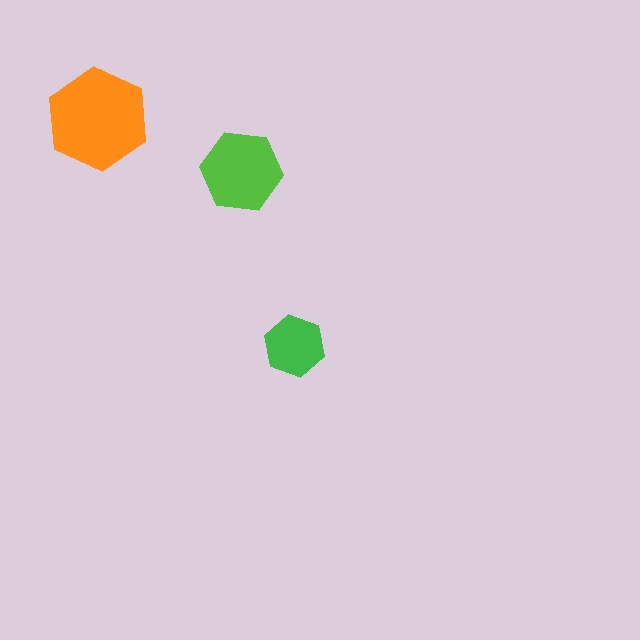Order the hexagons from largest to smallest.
the orange one, the lime one, the green one.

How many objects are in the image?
There are 3 objects in the image.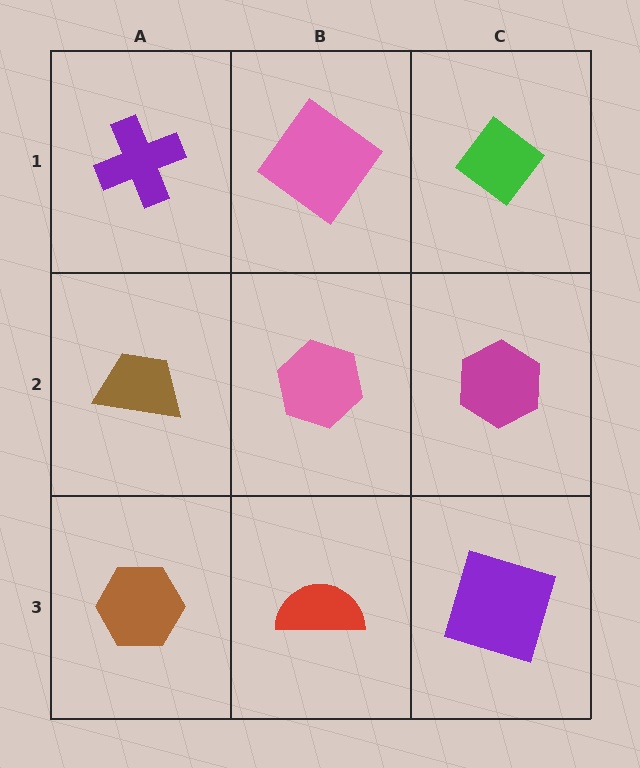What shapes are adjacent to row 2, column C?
A green diamond (row 1, column C), a purple square (row 3, column C), a pink hexagon (row 2, column B).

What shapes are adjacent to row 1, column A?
A brown trapezoid (row 2, column A), a pink diamond (row 1, column B).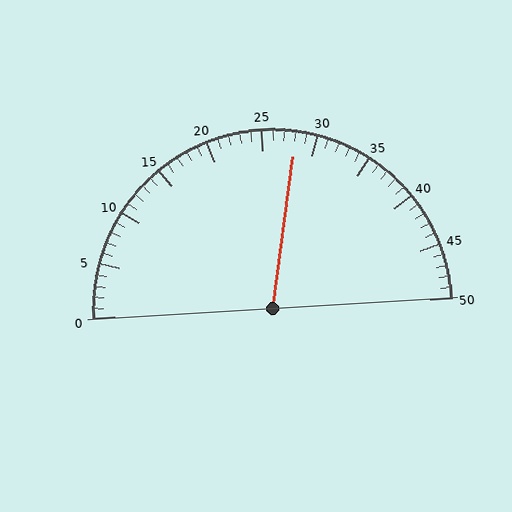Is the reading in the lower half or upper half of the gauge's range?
The reading is in the upper half of the range (0 to 50).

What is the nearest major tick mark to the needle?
The nearest major tick mark is 30.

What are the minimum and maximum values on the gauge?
The gauge ranges from 0 to 50.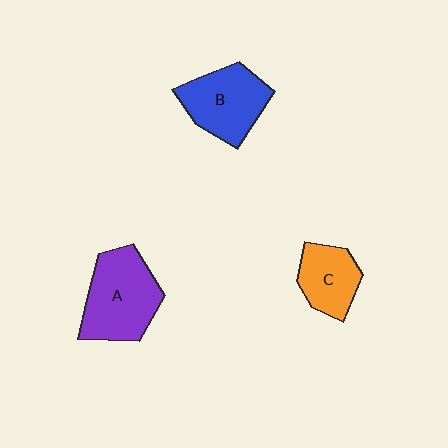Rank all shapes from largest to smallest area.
From largest to smallest: A (purple), B (blue), C (orange).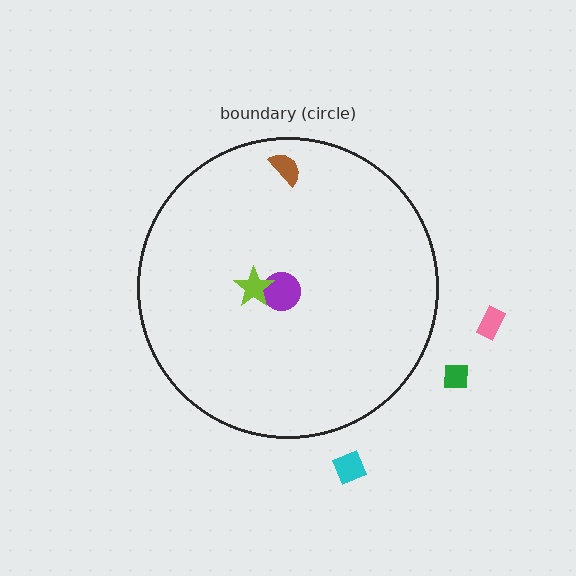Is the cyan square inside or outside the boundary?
Outside.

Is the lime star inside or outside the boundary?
Inside.